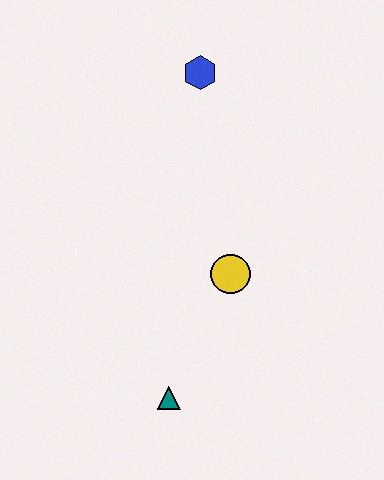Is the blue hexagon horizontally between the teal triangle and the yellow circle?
Yes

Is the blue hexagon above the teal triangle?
Yes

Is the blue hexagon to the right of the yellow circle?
No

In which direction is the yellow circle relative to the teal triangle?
The yellow circle is above the teal triangle.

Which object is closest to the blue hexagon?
The yellow circle is closest to the blue hexagon.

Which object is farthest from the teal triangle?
The blue hexagon is farthest from the teal triangle.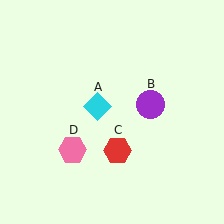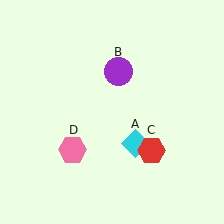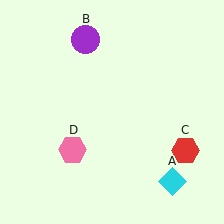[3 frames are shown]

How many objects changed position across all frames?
3 objects changed position: cyan diamond (object A), purple circle (object B), red hexagon (object C).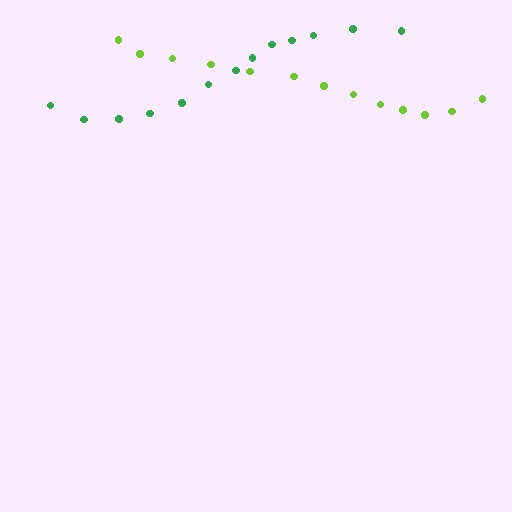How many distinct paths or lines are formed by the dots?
There are 2 distinct paths.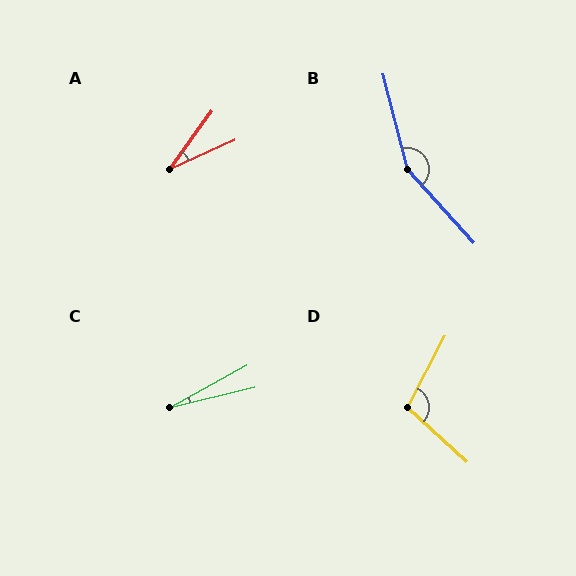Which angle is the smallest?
C, at approximately 15 degrees.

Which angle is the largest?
B, at approximately 152 degrees.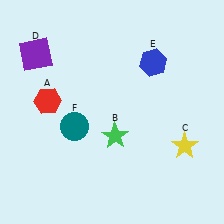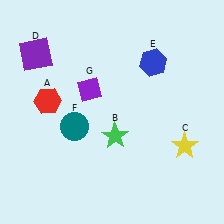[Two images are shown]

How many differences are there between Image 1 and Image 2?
There is 1 difference between the two images.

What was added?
A purple diamond (G) was added in Image 2.